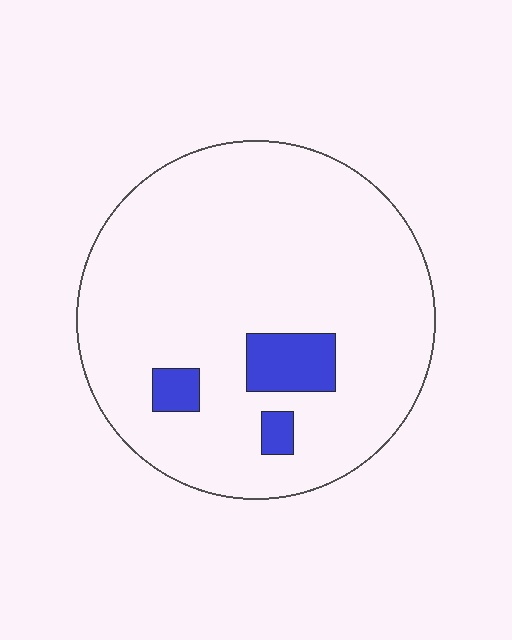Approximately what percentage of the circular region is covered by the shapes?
Approximately 10%.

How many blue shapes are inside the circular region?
3.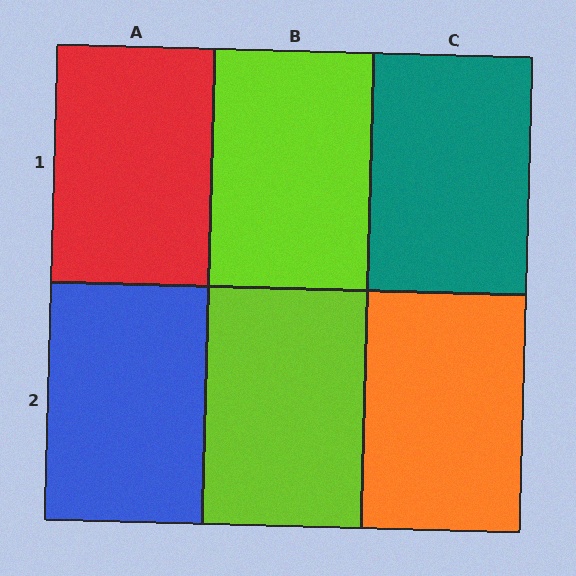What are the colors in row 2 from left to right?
Blue, lime, orange.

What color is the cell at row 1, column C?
Teal.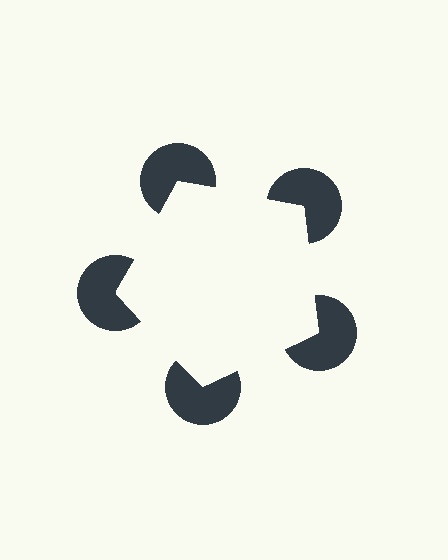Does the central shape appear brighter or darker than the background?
It typically appears slightly brighter than the background, even though no actual brightness change is drawn.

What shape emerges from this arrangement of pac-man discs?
An illusory pentagon — its edges are inferred from the aligned wedge cuts in the pac-man discs, not physically drawn.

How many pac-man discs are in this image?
There are 5 — one at each vertex of the illusory pentagon.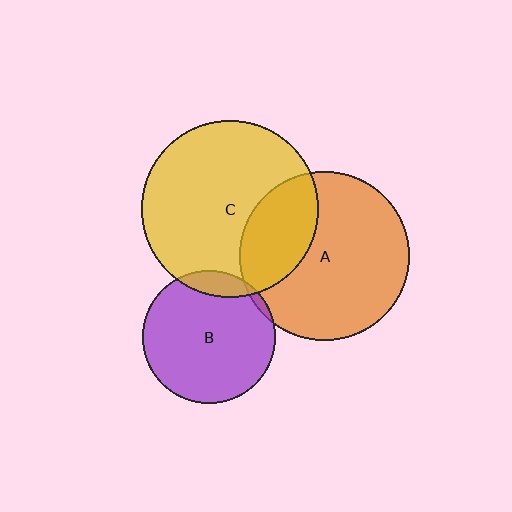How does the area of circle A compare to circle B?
Approximately 1.6 times.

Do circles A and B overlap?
Yes.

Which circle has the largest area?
Circle C (yellow).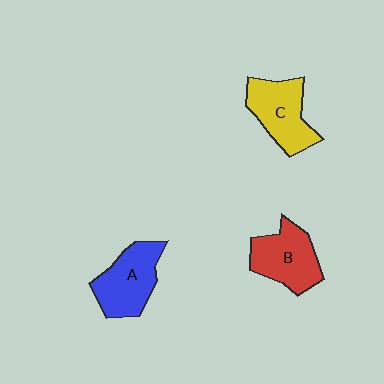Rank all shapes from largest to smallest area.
From largest to smallest: A (blue), C (yellow), B (red).